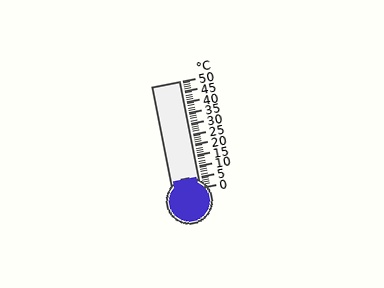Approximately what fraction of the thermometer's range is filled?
The thermometer is filled to approximately 10% of its range.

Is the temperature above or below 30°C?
The temperature is below 30°C.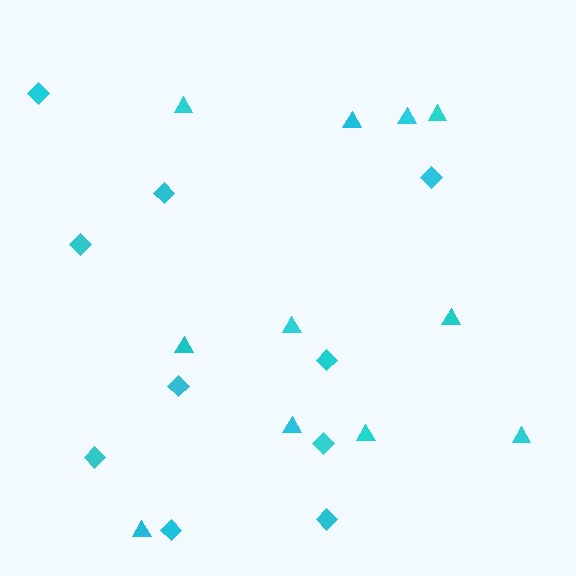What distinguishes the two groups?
There are 2 groups: one group of diamonds (10) and one group of triangles (11).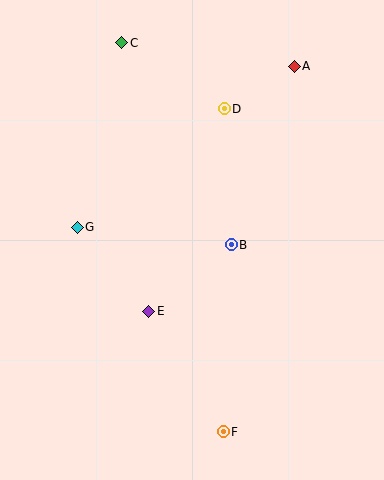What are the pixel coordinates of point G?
Point G is at (77, 227).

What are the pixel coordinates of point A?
Point A is at (294, 66).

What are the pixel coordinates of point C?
Point C is at (122, 43).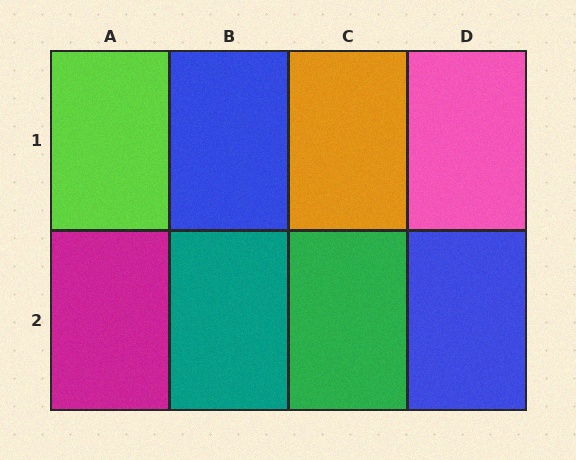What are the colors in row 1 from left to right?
Lime, blue, orange, pink.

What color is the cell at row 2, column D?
Blue.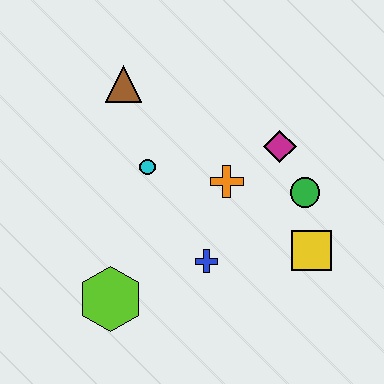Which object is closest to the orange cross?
The magenta diamond is closest to the orange cross.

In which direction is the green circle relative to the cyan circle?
The green circle is to the right of the cyan circle.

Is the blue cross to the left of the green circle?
Yes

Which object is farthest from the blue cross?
The brown triangle is farthest from the blue cross.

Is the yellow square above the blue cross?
Yes